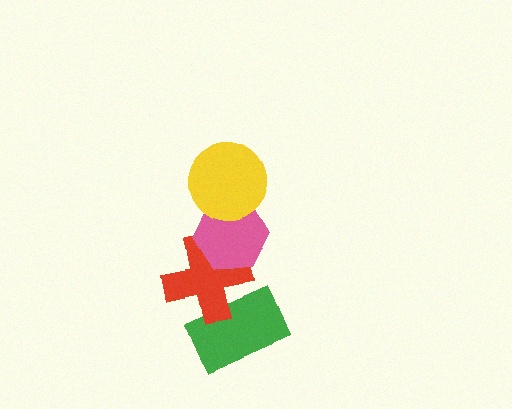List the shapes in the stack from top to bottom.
From top to bottom: the yellow circle, the pink hexagon, the red cross, the green rectangle.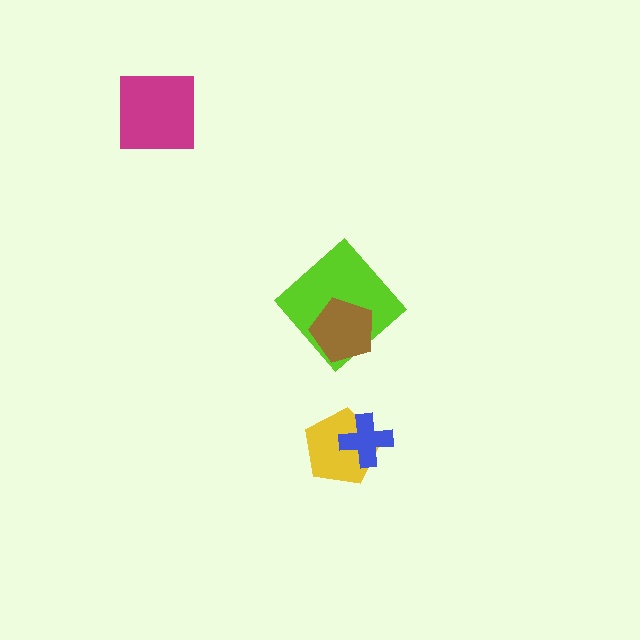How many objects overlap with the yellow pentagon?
1 object overlaps with the yellow pentagon.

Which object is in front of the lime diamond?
The brown pentagon is in front of the lime diamond.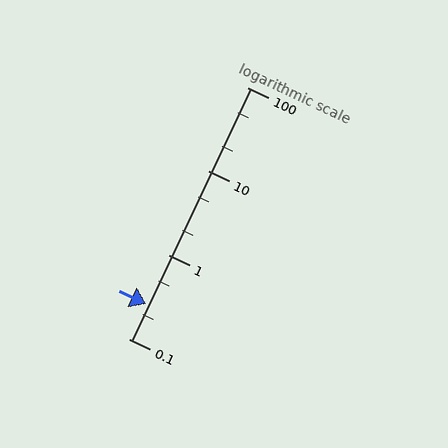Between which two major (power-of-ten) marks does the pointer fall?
The pointer is between 0.1 and 1.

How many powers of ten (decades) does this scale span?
The scale spans 3 decades, from 0.1 to 100.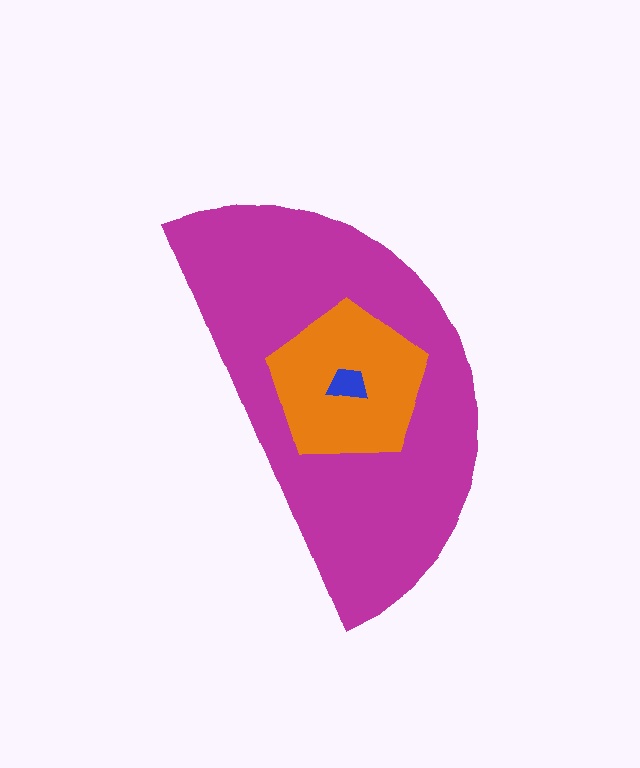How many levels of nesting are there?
3.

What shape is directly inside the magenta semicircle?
The orange pentagon.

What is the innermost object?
The blue trapezoid.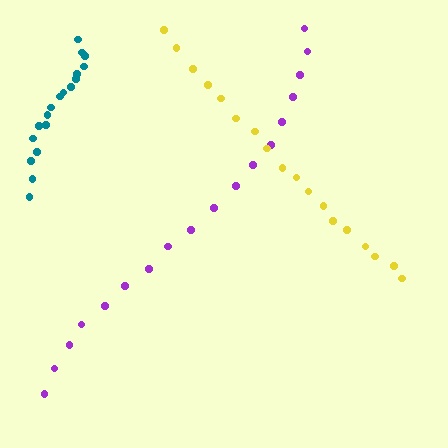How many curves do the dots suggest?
There are 3 distinct paths.